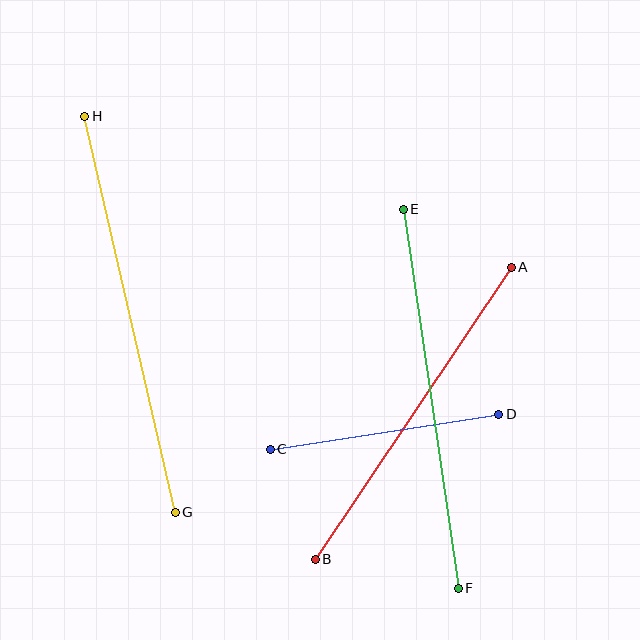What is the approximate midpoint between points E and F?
The midpoint is at approximately (431, 399) pixels.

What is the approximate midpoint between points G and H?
The midpoint is at approximately (130, 314) pixels.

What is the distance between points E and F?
The distance is approximately 383 pixels.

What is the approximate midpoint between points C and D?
The midpoint is at approximately (384, 432) pixels.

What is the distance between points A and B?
The distance is approximately 352 pixels.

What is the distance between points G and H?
The distance is approximately 406 pixels.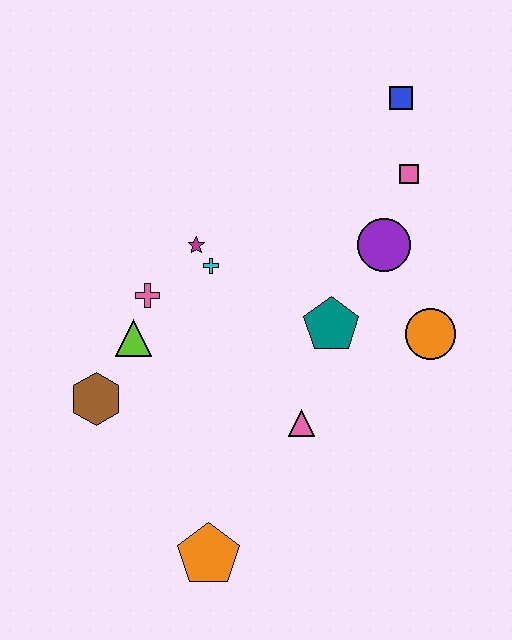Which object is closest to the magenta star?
The cyan cross is closest to the magenta star.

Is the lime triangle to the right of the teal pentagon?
No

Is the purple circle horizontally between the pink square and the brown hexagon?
Yes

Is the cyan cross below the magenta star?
Yes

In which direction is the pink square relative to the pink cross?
The pink square is to the right of the pink cross.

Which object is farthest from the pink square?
The orange pentagon is farthest from the pink square.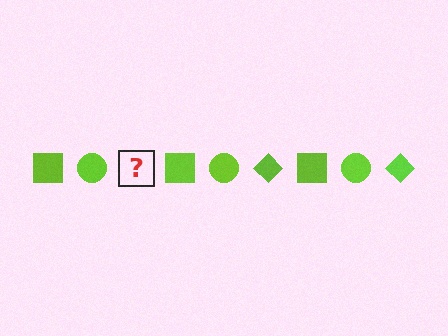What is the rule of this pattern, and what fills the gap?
The rule is that the pattern cycles through square, circle, diamond shapes in lime. The gap should be filled with a lime diamond.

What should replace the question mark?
The question mark should be replaced with a lime diamond.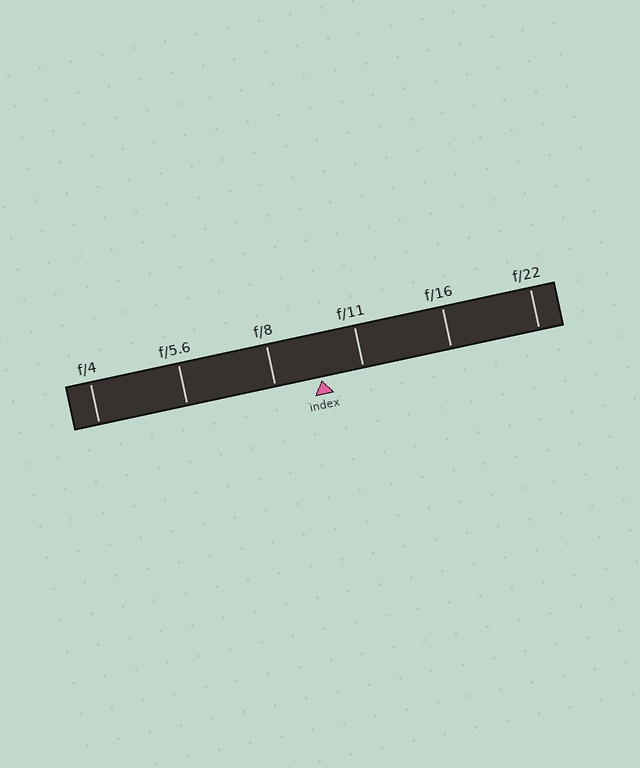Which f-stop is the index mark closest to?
The index mark is closest to f/11.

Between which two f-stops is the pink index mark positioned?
The index mark is between f/8 and f/11.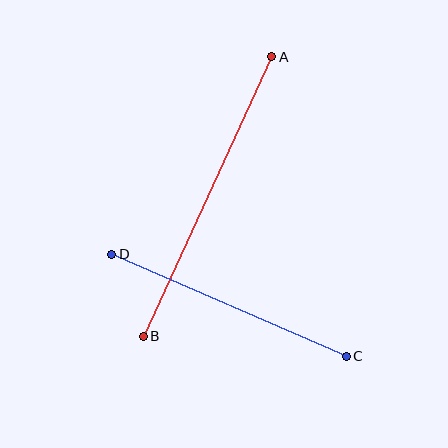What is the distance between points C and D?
The distance is approximately 256 pixels.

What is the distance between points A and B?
The distance is approximately 308 pixels.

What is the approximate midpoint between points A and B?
The midpoint is at approximately (207, 196) pixels.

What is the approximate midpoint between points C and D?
The midpoint is at approximately (229, 305) pixels.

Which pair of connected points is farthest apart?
Points A and B are farthest apart.